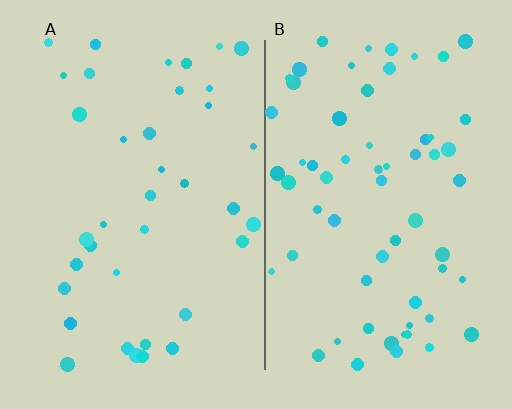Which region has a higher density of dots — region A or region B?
B (the right).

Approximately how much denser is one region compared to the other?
Approximately 1.7× — region B over region A.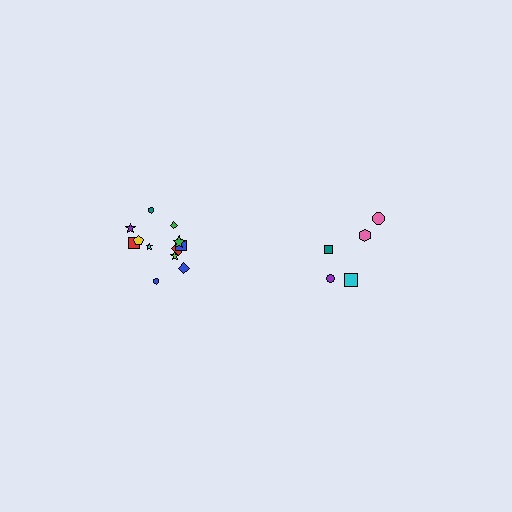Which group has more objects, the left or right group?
The left group.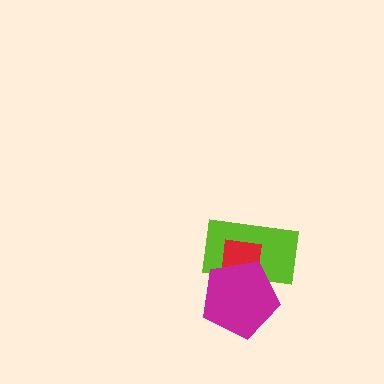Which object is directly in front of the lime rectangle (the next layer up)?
The red square is directly in front of the lime rectangle.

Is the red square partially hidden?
Yes, it is partially covered by another shape.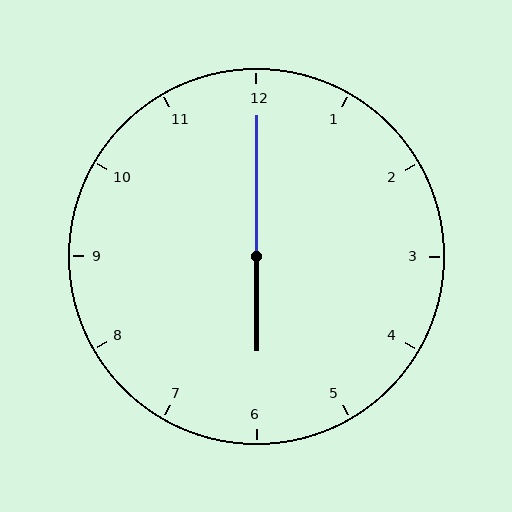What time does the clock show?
6:00.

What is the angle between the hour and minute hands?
Approximately 180 degrees.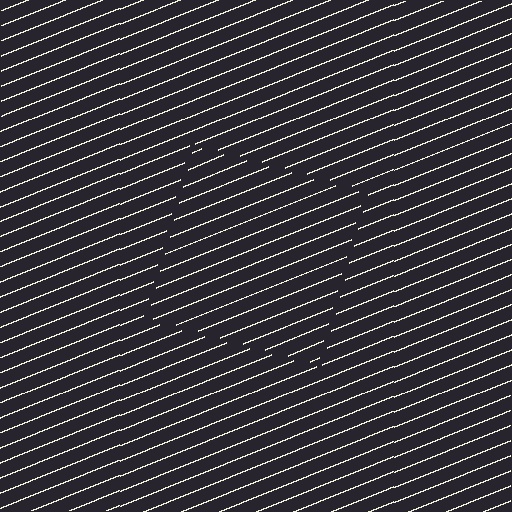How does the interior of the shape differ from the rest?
The interior of the shape contains the same grating, shifted by half a period — the contour is defined by the phase discontinuity where line-ends from the inner and outer gratings abut.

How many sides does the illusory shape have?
4 sides — the line-ends trace a square.